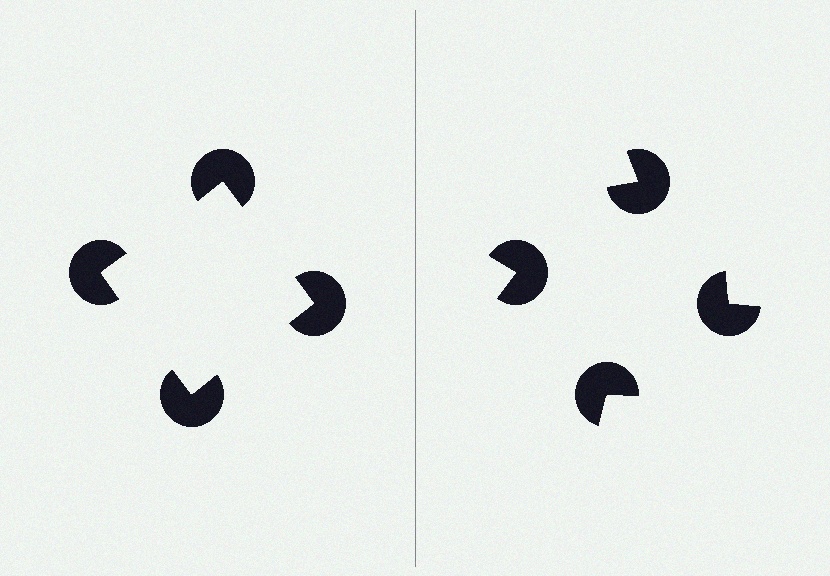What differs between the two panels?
The pac-man discs are positioned identically on both sides; only the wedge orientations differ. On the left they align to a square; on the right they are misaligned.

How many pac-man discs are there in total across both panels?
8 — 4 on each side.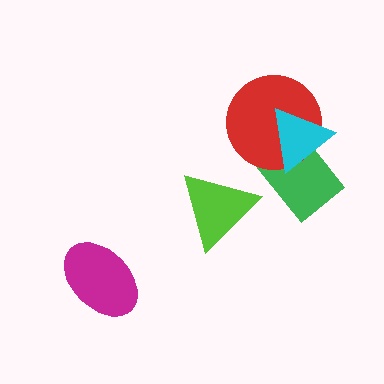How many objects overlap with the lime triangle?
0 objects overlap with the lime triangle.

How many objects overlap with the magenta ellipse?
0 objects overlap with the magenta ellipse.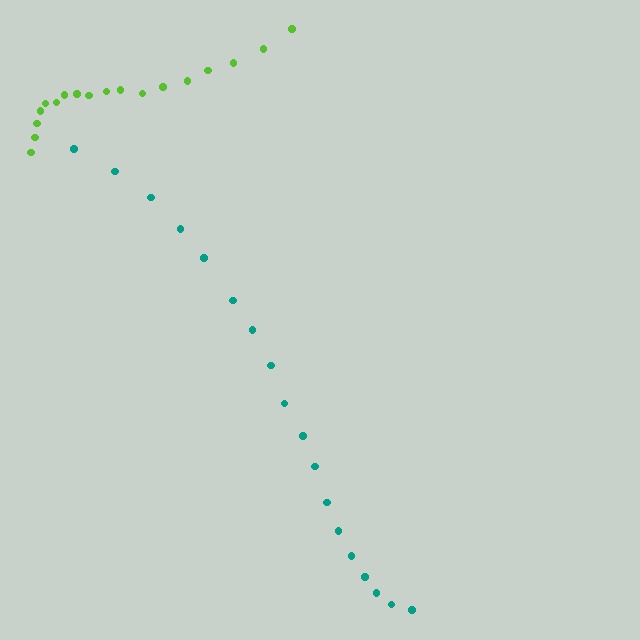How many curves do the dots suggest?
There are 2 distinct paths.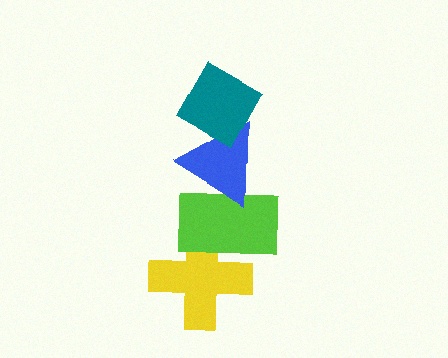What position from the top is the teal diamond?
The teal diamond is 1st from the top.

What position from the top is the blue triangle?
The blue triangle is 2nd from the top.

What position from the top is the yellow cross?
The yellow cross is 4th from the top.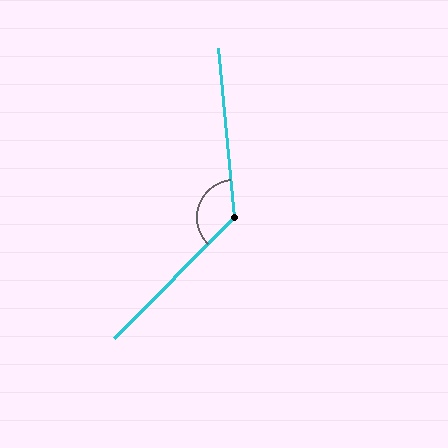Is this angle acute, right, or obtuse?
It is obtuse.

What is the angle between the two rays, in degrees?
Approximately 130 degrees.